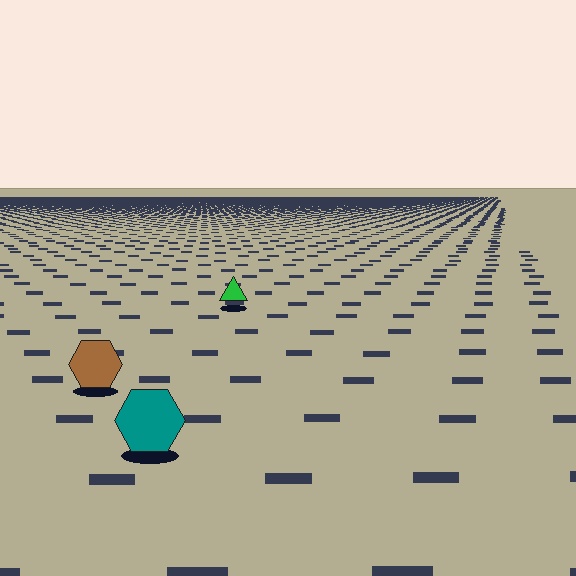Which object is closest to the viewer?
The teal hexagon is closest. The texture marks near it are larger and more spread out.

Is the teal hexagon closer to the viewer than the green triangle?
Yes. The teal hexagon is closer — you can tell from the texture gradient: the ground texture is coarser near it.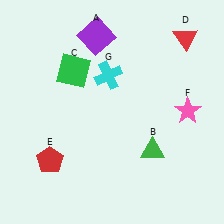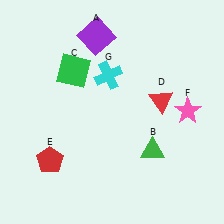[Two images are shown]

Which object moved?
The red triangle (D) moved down.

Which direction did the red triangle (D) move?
The red triangle (D) moved down.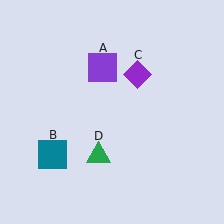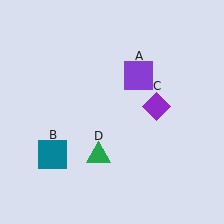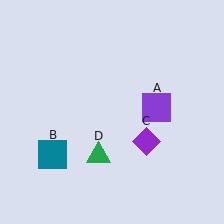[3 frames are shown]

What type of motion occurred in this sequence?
The purple square (object A), purple diamond (object C) rotated clockwise around the center of the scene.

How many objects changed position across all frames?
2 objects changed position: purple square (object A), purple diamond (object C).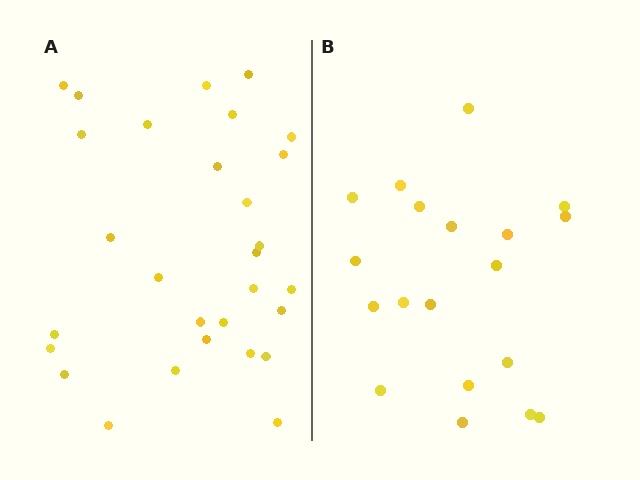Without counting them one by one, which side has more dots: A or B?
Region A (the left region) has more dots.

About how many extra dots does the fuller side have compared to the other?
Region A has roughly 10 or so more dots than region B.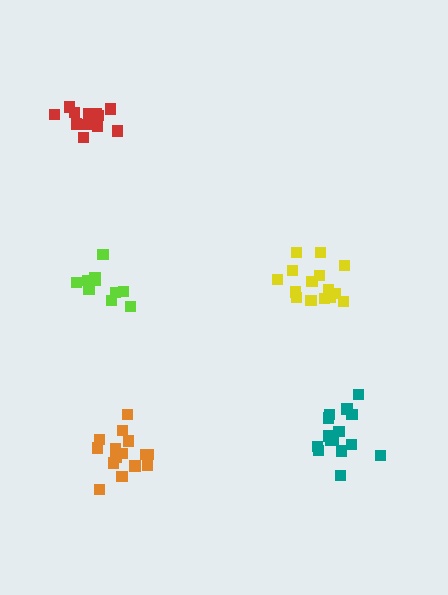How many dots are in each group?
Group 1: 16 dots, Group 2: 10 dots, Group 3: 13 dots, Group 4: 15 dots, Group 5: 15 dots (69 total).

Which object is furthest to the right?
The teal cluster is rightmost.